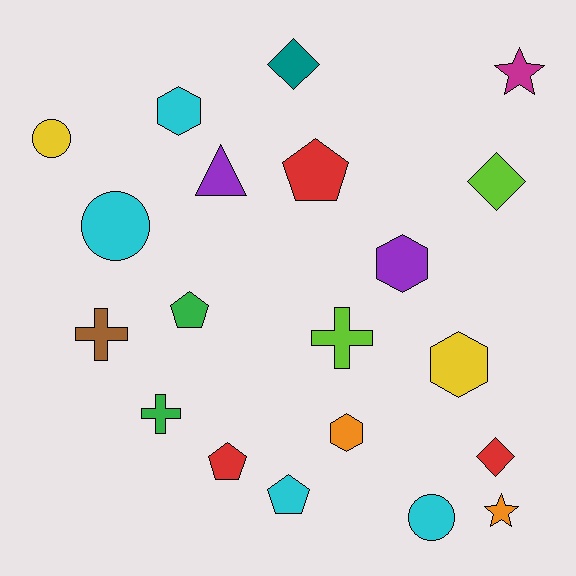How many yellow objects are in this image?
There are 2 yellow objects.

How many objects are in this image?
There are 20 objects.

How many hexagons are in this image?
There are 4 hexagons.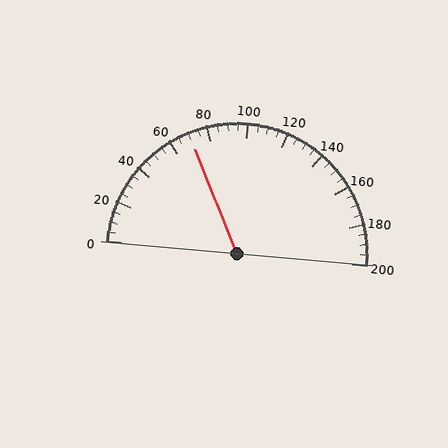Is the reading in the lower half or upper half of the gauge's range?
The reading is in the lower half of the range (0 to 200).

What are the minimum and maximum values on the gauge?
The gauge ranges from 0 to 200.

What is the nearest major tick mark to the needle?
The nearest major tick mark is 80.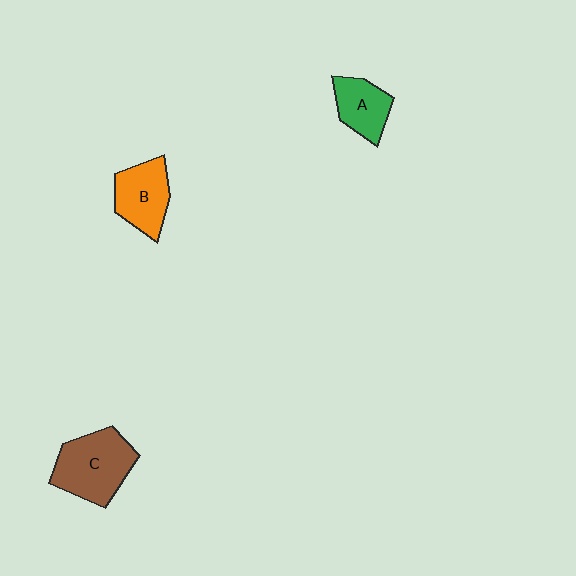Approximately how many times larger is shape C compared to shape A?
Approximately 1.7 times.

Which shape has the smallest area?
Shape A (green).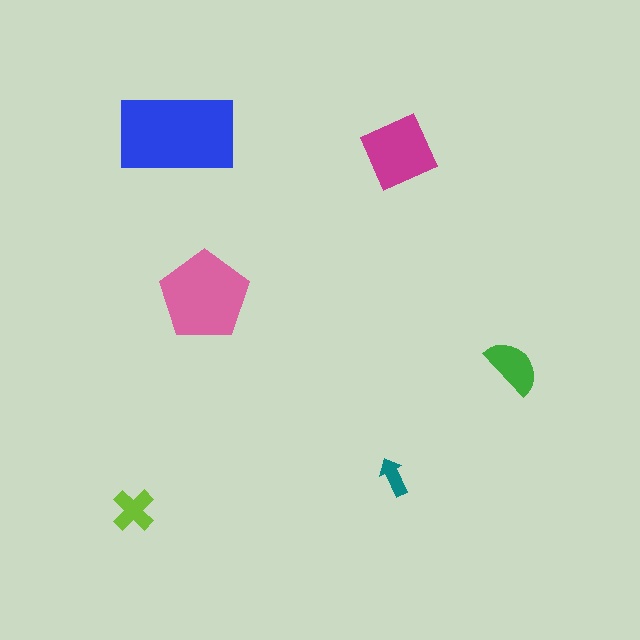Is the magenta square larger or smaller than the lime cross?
Larger.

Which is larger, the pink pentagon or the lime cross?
The pink pentagon.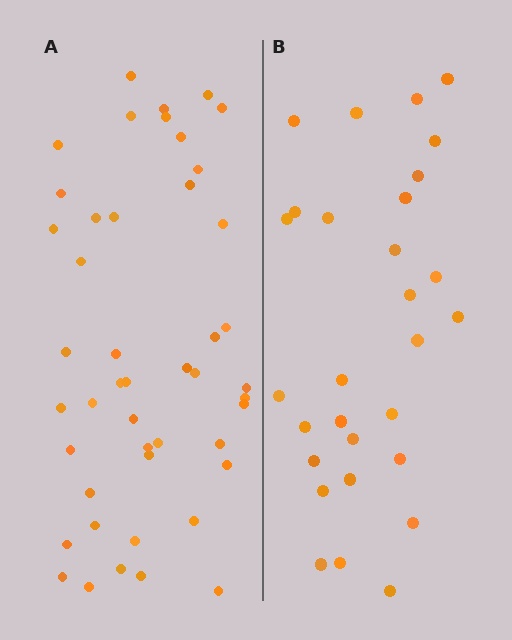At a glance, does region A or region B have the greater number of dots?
Region A (the left region) has more dots.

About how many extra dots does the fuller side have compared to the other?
Region A has approximately 15 more dots than region B.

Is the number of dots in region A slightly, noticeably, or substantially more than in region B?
Region A has substantially more. The ratio is roughly 1.6 to 1.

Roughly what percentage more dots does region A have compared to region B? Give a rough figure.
About 60% more.